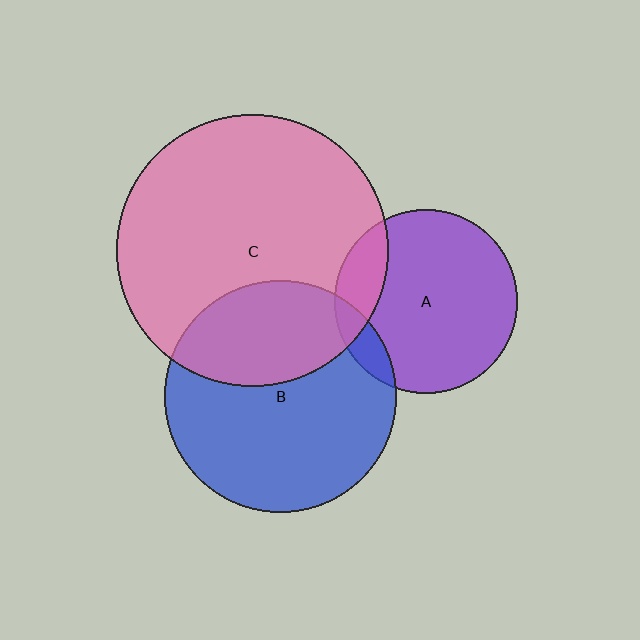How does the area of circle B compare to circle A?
Approximately 1.6 times.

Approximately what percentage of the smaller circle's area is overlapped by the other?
Approximately 35%.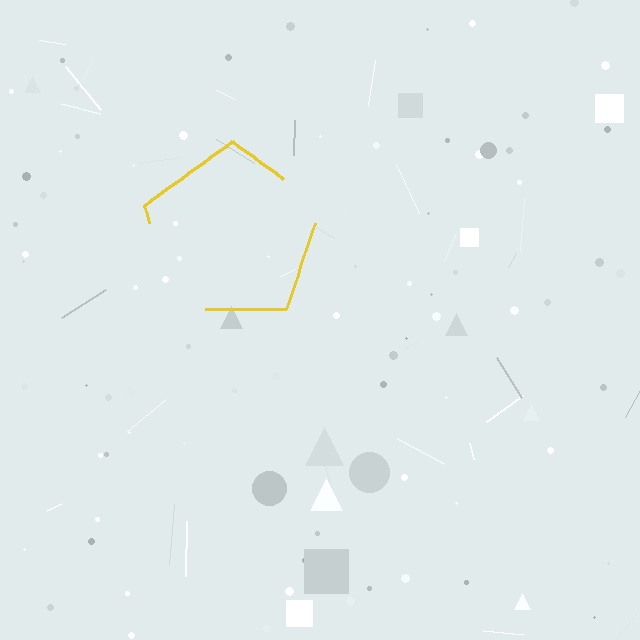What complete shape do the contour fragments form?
The contour fragments form a pentagon.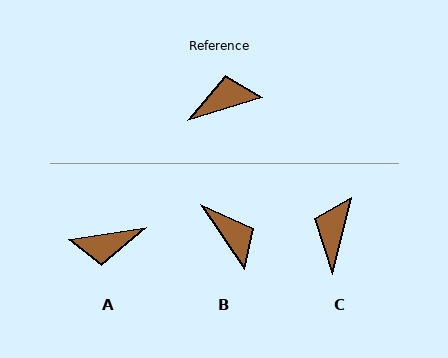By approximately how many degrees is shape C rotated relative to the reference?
Approximately 58 degrees counter-clockwise.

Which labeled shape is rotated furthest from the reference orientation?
A, about 171 degrees away.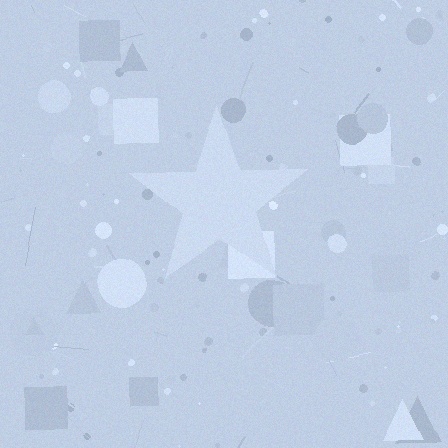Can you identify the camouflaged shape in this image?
The camouflaged shape is a star.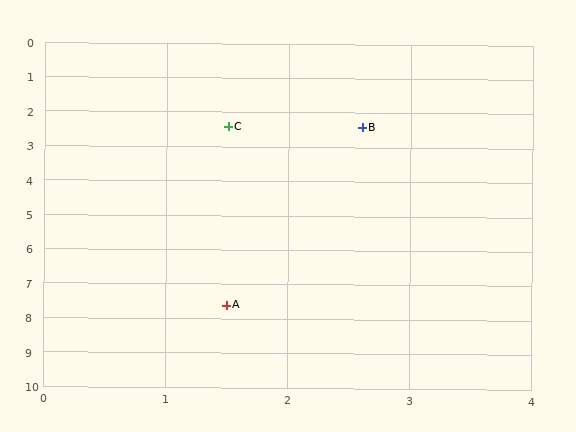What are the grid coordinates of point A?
Point A is at approximately (1.5, 7.6).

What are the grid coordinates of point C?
Point C is at approximately (1.5, 2.4).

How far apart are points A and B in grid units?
Points A and B are about 5.3 grid units apart.